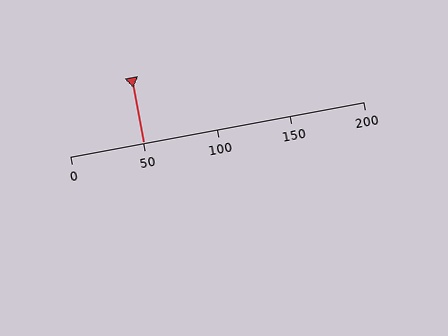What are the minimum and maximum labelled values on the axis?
The axis runs from 0 to 200.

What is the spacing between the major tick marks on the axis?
The major ticks are spaced 50 apart.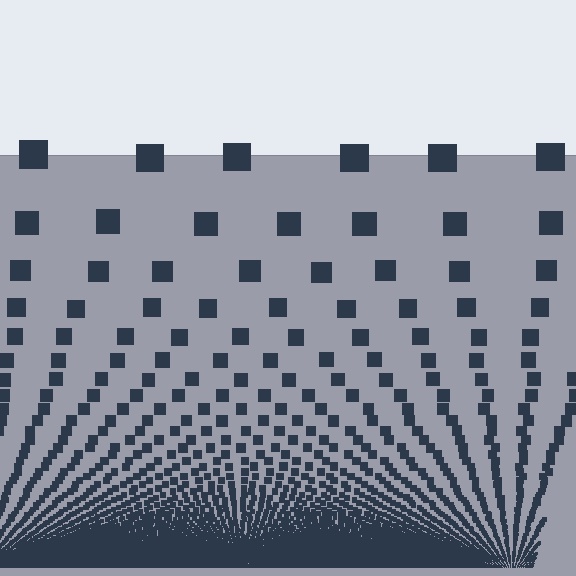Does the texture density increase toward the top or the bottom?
Density increases toward the bottom.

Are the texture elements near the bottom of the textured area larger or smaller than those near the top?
Smaller. The gradient is inverted — elements near the bottom are smaller and denser.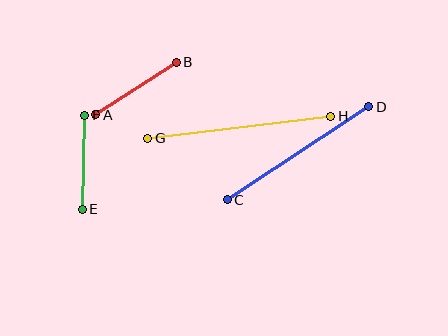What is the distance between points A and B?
The distance is approximately 96 pixels.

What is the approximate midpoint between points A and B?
The midpoint is at approximately (136, 88) pixels.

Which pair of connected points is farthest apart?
Points G and H are farthest apart.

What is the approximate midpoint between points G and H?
The midpoint is at approximately (239, 127) pixels.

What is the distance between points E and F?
The distance is approximately 94 pixels.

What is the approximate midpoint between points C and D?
The midpoint is at approximately (298, 153) pixels.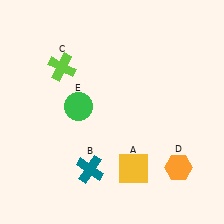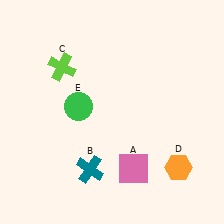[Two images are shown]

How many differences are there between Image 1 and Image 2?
There is 1 difference between the two images.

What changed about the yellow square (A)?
In Image 1, A is yellow. In Image 2, it changed to pink.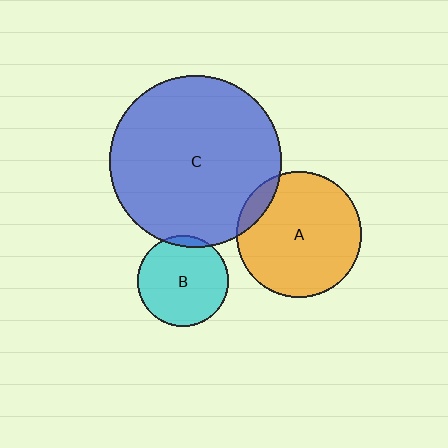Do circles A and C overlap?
Yes.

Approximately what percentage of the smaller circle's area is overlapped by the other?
Approximately 10%.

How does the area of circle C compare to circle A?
Approximately 1.9 times.